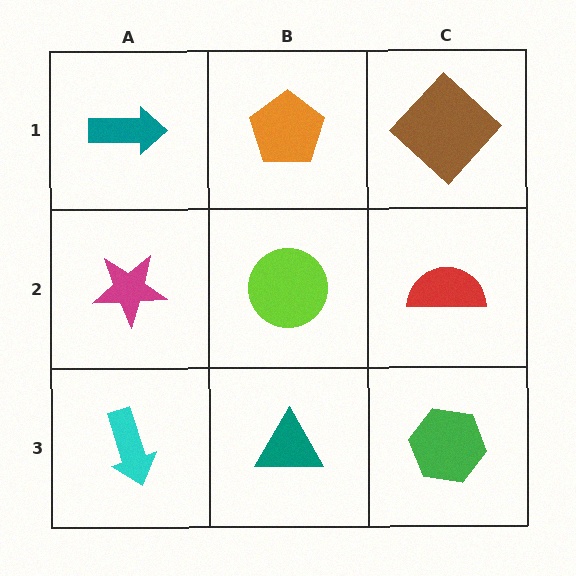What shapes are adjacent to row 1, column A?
A magenta star (row 2, column A), an orange pentagon (row 1, column B).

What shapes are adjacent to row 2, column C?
A brown diamond (row 1, column C), a green hexagon (row 3, column C), a lime circle (row 2, column B).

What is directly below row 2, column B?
A teal triangle.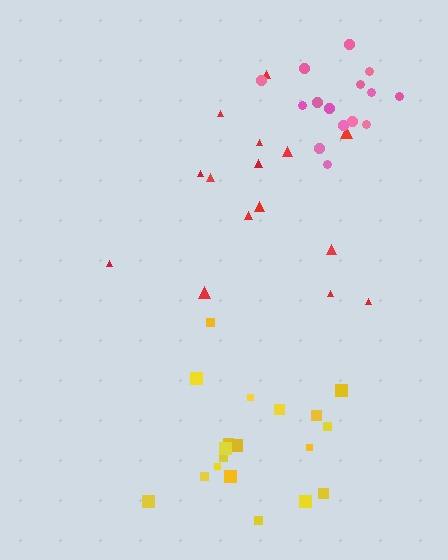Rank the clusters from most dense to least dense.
pink, yellow, red.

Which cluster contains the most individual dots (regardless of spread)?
Yellow (19).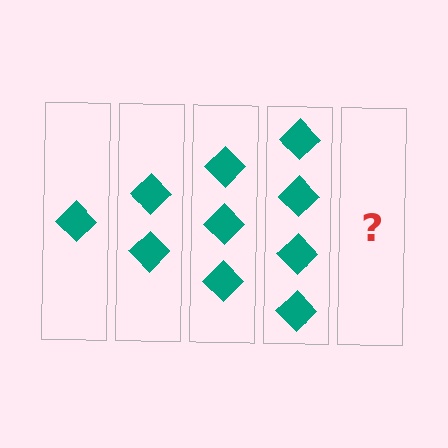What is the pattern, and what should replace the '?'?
The pattern is that each step adds one more diamond. The '?' should be 5 diamonds.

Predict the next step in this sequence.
The next step is 5 diamonds.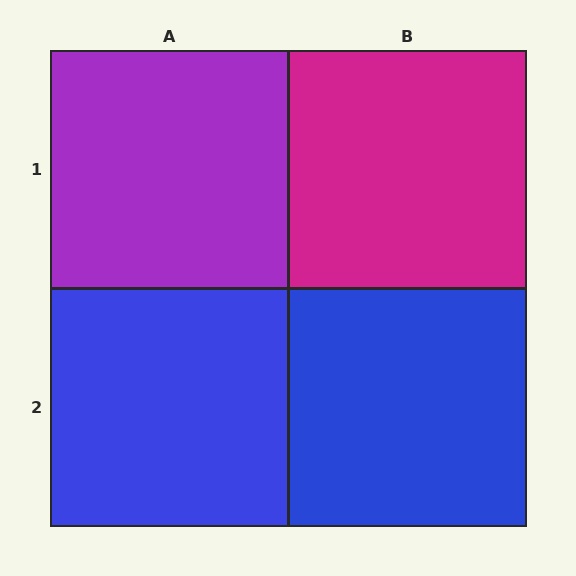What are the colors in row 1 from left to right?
Purple, magenta.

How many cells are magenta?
1 cell is magenta.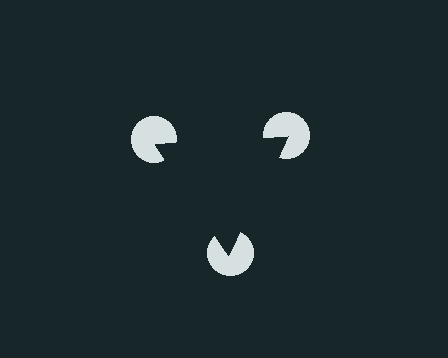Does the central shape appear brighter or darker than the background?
It typically appears slightly darker than the background, even though no actual brightness change is drawn.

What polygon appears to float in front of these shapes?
An illusory triangle — its edges are inferred from the aligned wedge cuts in the pac-man discs, not physically drawn.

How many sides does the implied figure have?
3 sides.